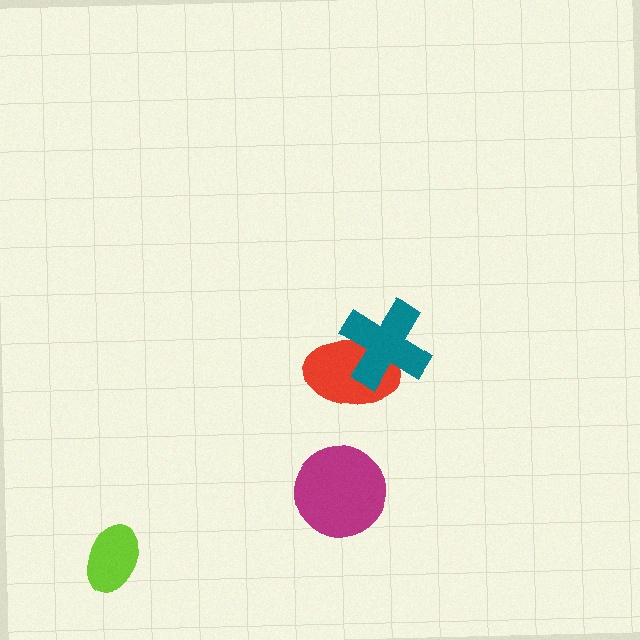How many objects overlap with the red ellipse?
1 object overlaps with the red ellipse.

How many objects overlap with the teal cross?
1 object overlaps with the teal cross.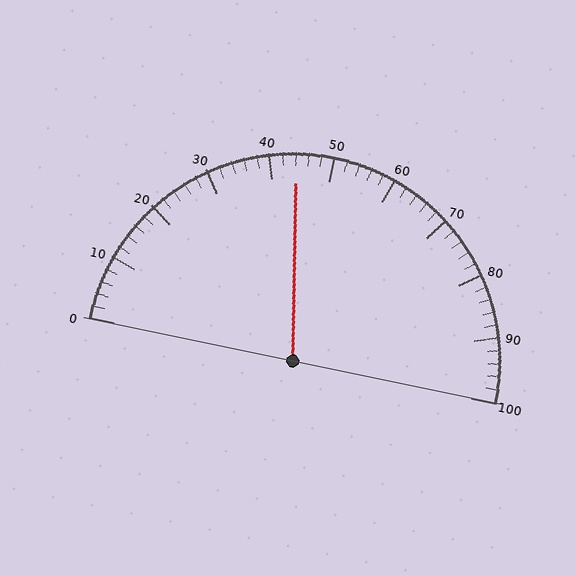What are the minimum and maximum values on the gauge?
The gauge ranges from 0 to 100.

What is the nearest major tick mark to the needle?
The nearest major tick mark is 40.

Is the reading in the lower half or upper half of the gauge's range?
The reading is in the lower half of the range (0 to 100).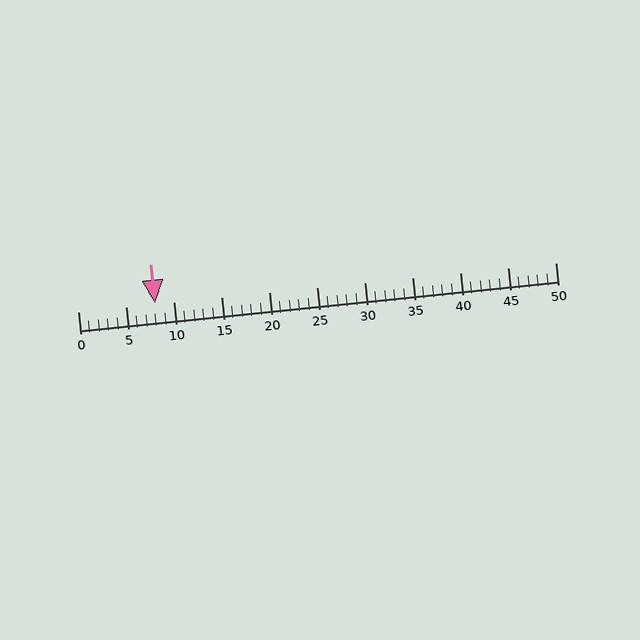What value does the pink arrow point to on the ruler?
The pink arrow points to approximately 8.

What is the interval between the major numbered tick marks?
The major tick marks are spaced 5 units apart.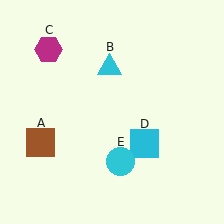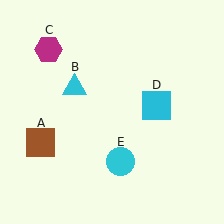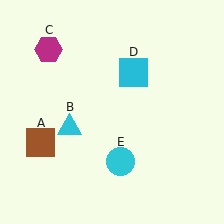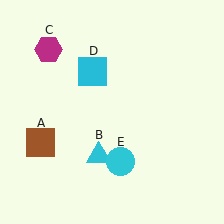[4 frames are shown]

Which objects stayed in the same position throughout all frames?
Brown square (object A) and magenta hexagon (object C) and cyan circle (object E) remained stationary.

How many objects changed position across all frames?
2 objects changed position: cyan triangle (object B), cyan square (object D).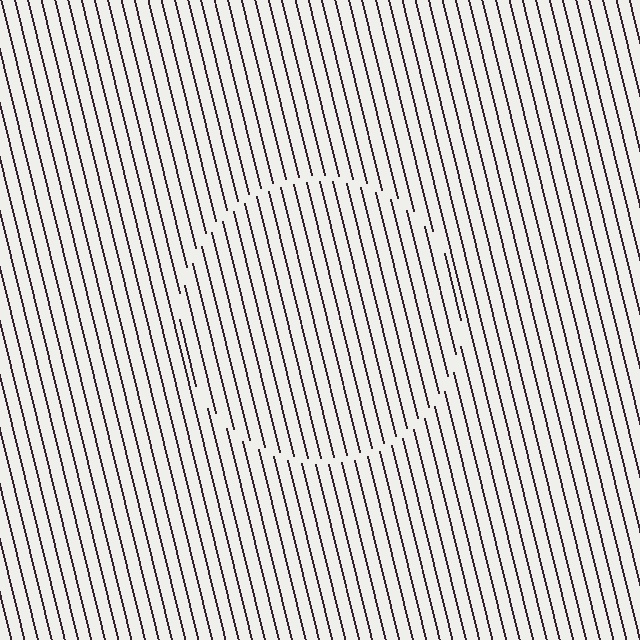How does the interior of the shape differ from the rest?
The interior of the shape contains the same grating, shifted by half a period — the contour is defined by the phase discontinuity where line-ends from the inner and outer gratings abut.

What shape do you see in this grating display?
An illusory circle. The interior of the shape contains the same grating, shifted by half a period — the contour is defined by the phase discontinuity where line-ends from the inner and outer gratings abut.